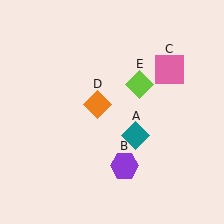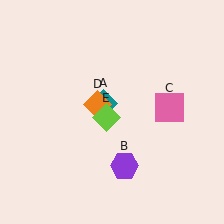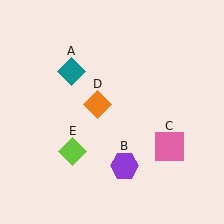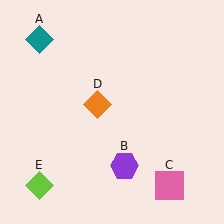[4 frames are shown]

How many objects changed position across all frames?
3 objects changed position: teal diamond (object A), pink square (object C), lime diamond (object E).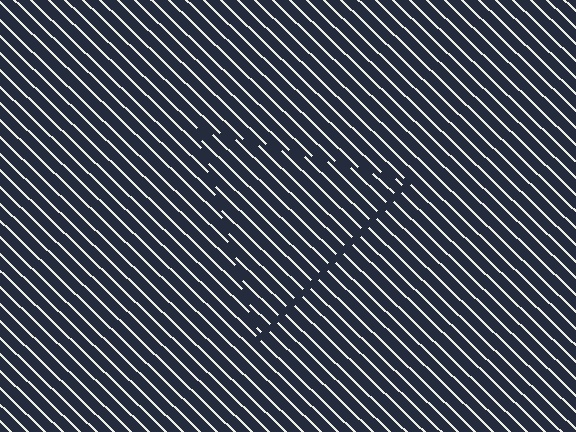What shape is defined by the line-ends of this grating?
An illusory triangle. The interior of the shape contains the same grating, shifted by half a period — the contour is defined by the phase discontinuity where line-ends from the inner and outer gratings abut.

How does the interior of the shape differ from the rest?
The interior of the shape contains the same grating, shifted by half a period — the contour is defined by the phase discontinuity where line-ends from the inner and outer gratings abut.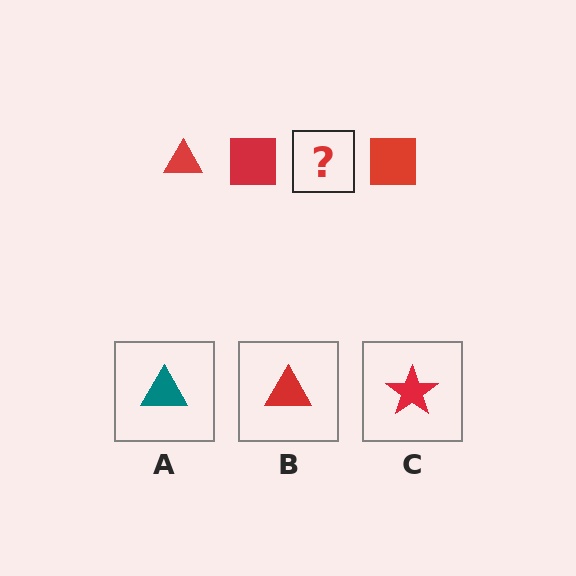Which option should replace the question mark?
Option B.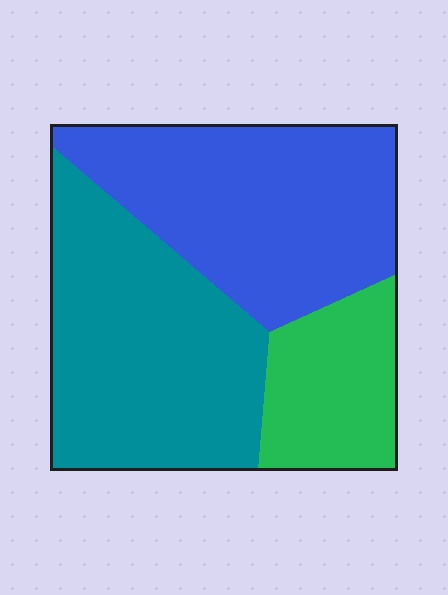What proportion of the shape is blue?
Blue covers around 40% of the shape.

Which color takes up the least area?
Green, at roughly 20%.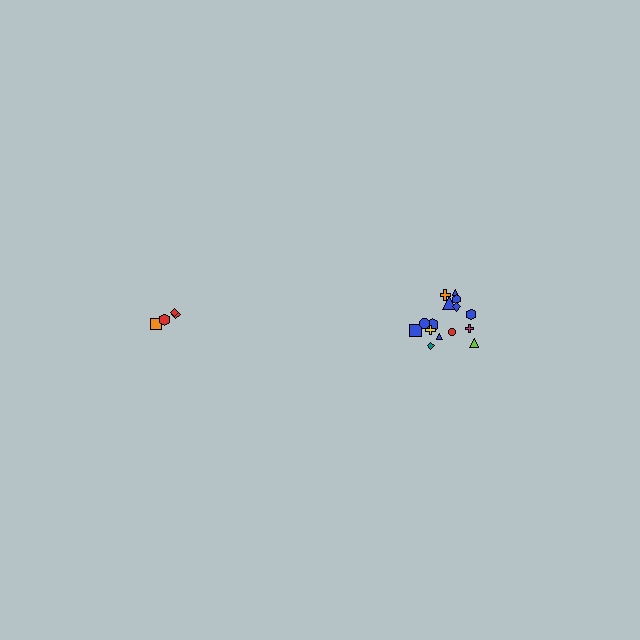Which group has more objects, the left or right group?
The right group.